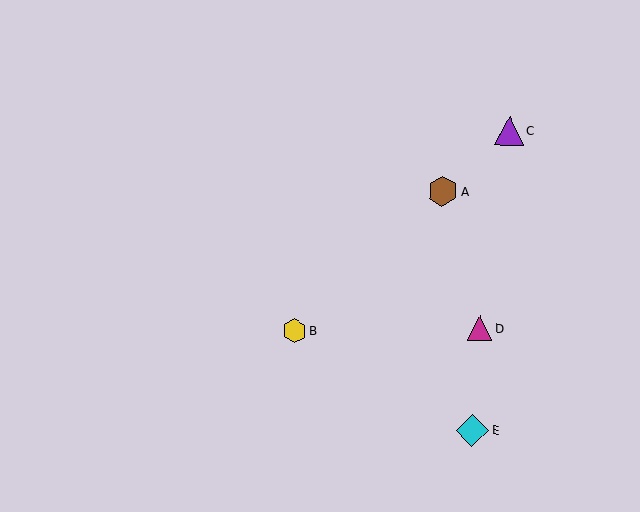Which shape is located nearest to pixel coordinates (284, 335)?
The yellow hexagon (labeled B) at (294, 331) is nearest to that location.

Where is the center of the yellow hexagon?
The center of the yellow hexagon is at (294, 331).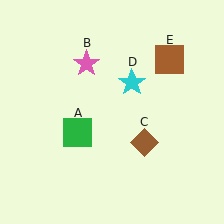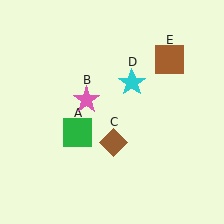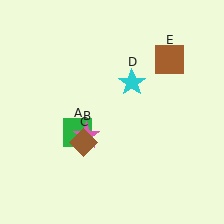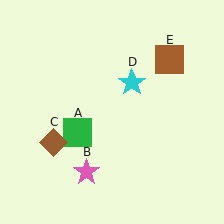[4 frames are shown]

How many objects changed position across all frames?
2 objects changed position: pink star (object B), brown diamond (object C).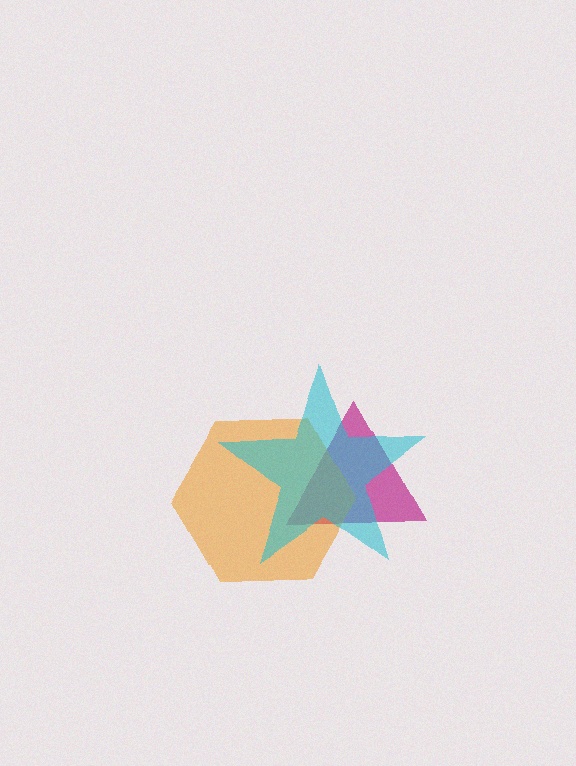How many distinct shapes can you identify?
There are 3 distinct shapes: a magenta triangle, an orange hexagon, a cyan star.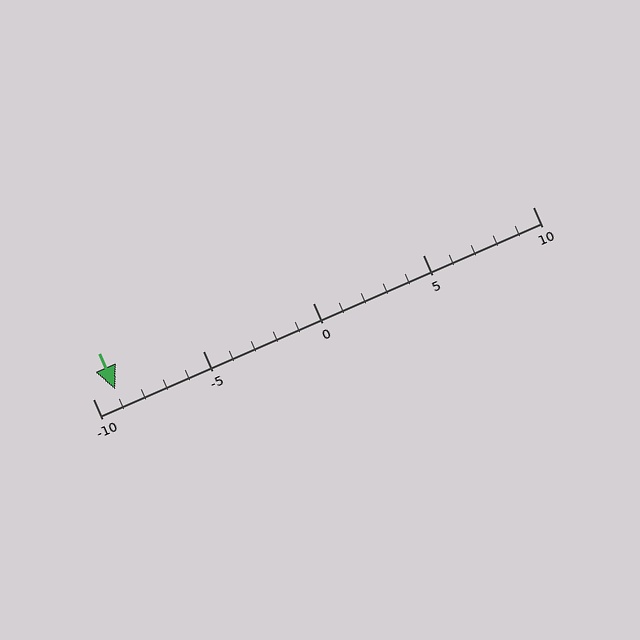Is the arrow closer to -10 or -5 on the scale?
The arrow is closer to -10.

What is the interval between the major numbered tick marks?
The major tick marks are spaced 5 units apart.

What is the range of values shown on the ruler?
The ruler shows values from -10 to 10.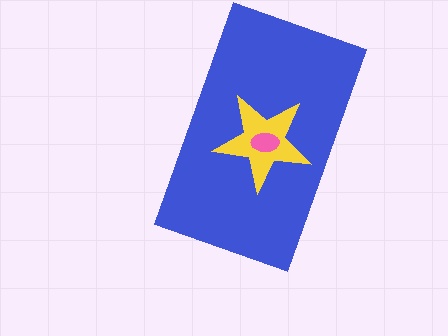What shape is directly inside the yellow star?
The pink ellipse.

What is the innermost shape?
The pink ellipse.